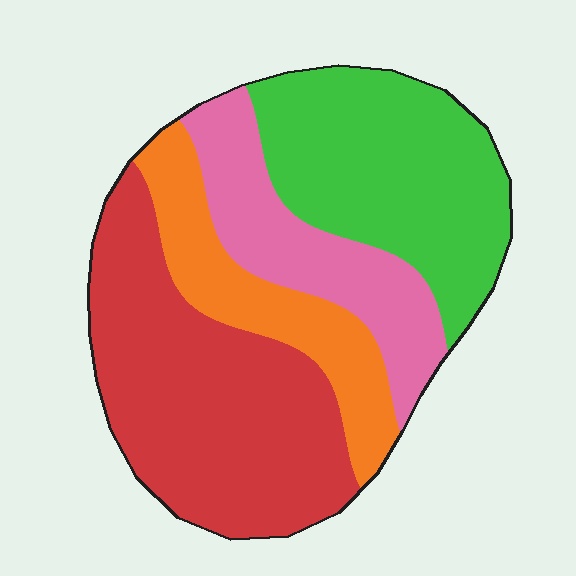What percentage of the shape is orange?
Orange takes up less than a quarter of the shape.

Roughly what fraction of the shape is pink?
Pink takes up about one sixth (1/6) of the shape.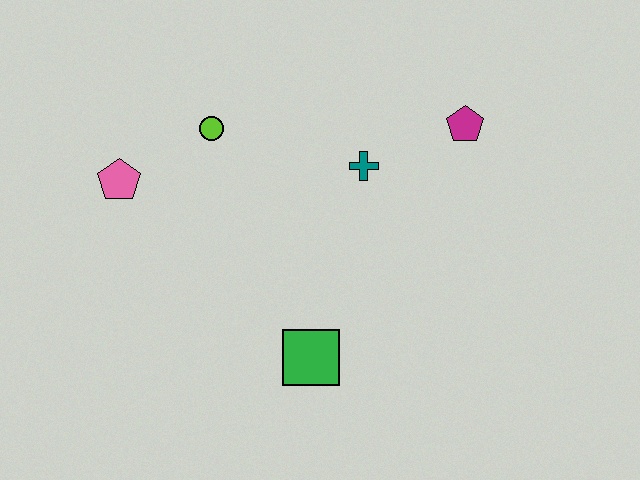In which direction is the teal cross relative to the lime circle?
The teal cross is to the right of the lime circle.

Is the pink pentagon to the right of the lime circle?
No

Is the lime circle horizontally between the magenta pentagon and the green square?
No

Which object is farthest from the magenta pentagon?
The pink pentagon is farthest from the magenta pentagon.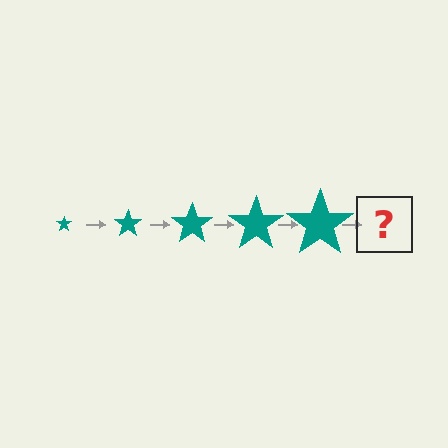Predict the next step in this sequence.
The next step is a teal star, larger than the previous one.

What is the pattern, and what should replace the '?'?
The pattern is that the star gets progressively larger each step. The '?' should be a teal star, larger than the previous one.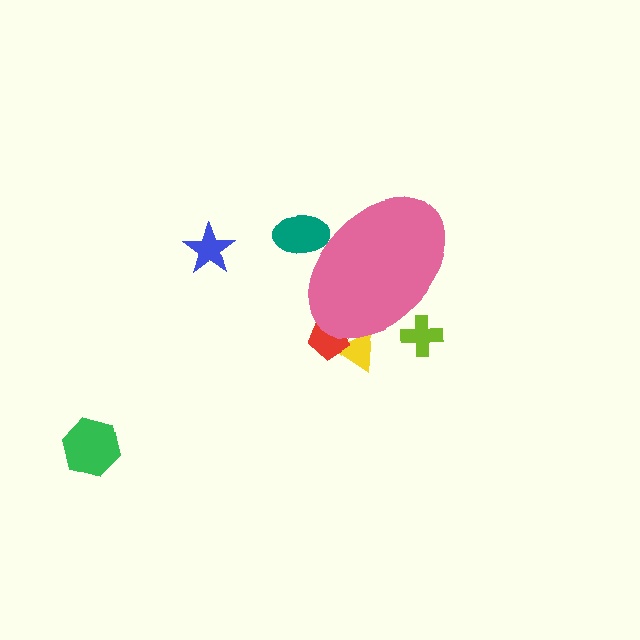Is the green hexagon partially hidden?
No, the green hexagon is fully visible.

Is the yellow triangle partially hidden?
Yes, the yellow triangle is partially hidden behind the pink ellipse.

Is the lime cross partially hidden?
Yes, the lime cross is partially hidden behind the pink ellipse.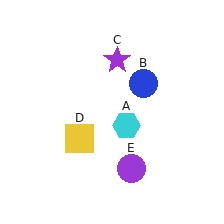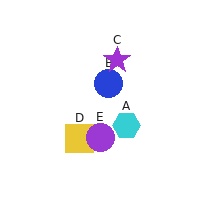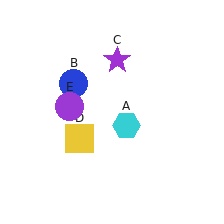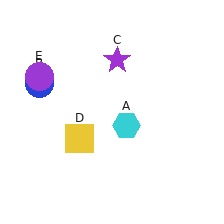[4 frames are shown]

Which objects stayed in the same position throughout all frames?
Cyan hexagon (object A) and purple star (object C) and yellow square (object D) remained stationary.